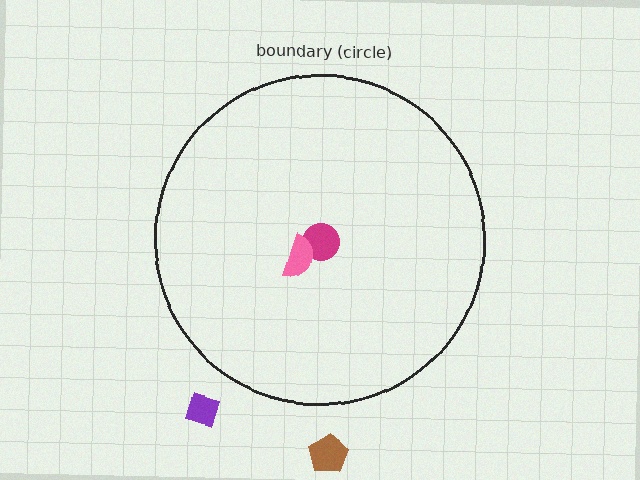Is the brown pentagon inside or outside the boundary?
Outside.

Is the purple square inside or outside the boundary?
Outside.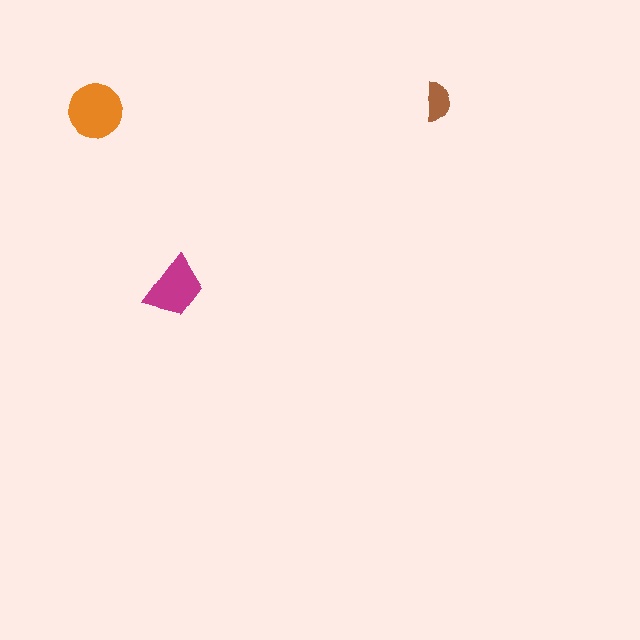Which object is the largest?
The orange circle.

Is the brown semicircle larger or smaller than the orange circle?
Smaller.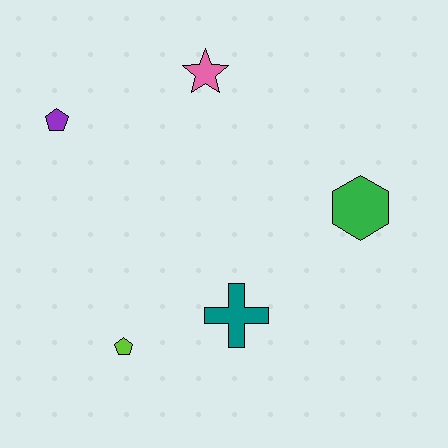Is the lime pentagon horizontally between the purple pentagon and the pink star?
Yes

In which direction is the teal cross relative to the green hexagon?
The teal cross is to the left of the green hexagon.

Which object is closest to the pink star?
The purple pentagon is closest to the pink star.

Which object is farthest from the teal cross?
The purple pentagon is farthest from the teal cross.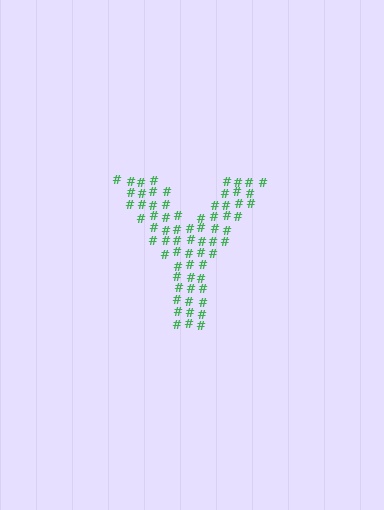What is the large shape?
The large shape is the letter Y.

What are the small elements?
The small elements are hash symbols.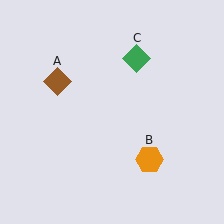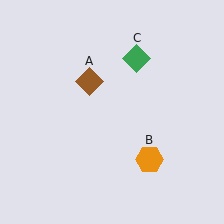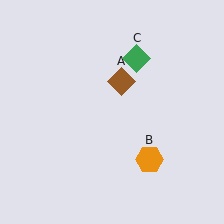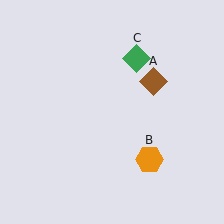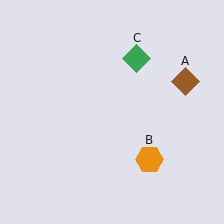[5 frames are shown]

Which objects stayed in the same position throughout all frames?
Orange hexagon (object B) and green diamond (object C) remained stationary.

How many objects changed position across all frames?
1 object changed position: brown diamond (object A).